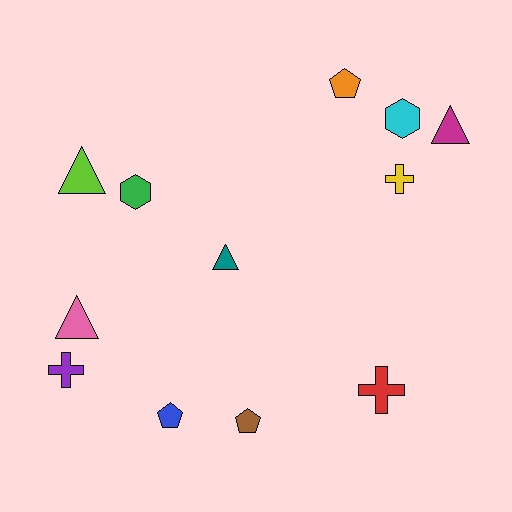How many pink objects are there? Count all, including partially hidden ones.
There is 1 pink object.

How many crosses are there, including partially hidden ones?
There are 3 crosses.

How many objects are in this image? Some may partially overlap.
There are 12 objects.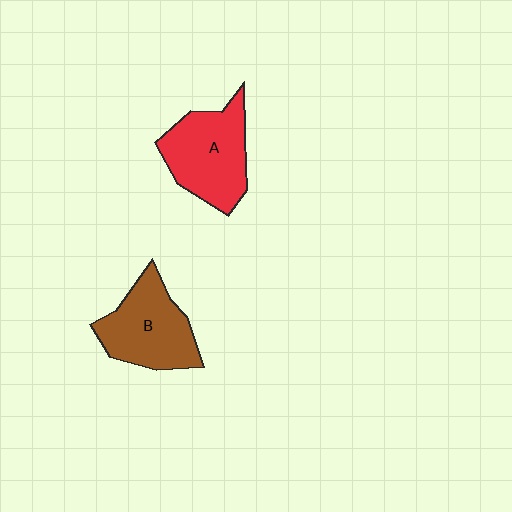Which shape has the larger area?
Shape A (red).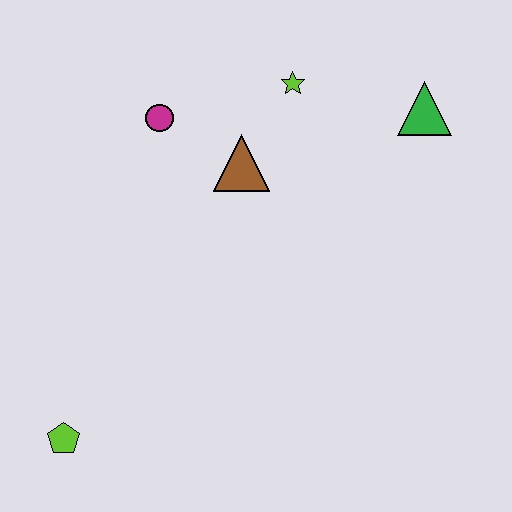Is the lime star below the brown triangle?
No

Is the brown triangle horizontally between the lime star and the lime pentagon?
Yes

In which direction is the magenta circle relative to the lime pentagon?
The magenta circle is above the lime pentagon.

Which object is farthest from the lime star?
The lime pentagon is farthest from the lime star.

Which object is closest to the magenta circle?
The brown triangle is closest to the magenta circle.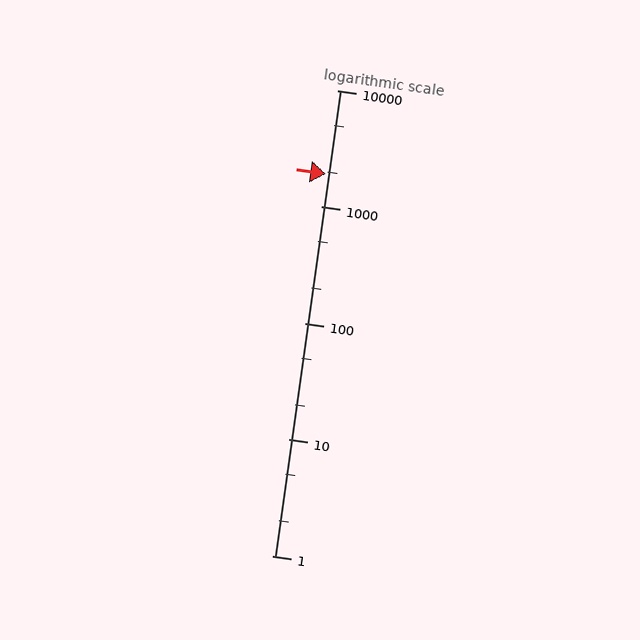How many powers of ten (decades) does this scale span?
The scale spans 4 decades, from 1 to 10000.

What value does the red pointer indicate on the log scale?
The pointer indicates approximately 1900.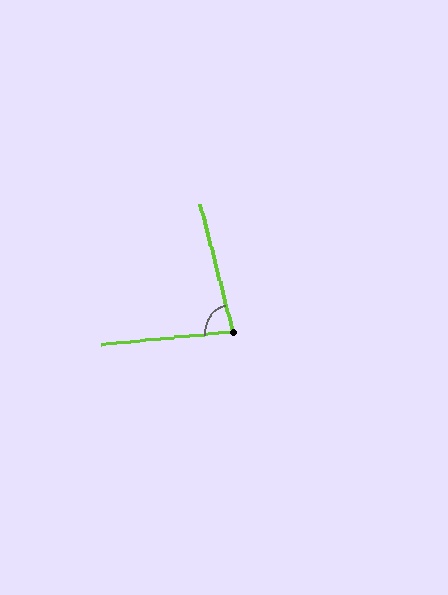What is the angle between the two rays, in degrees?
Approximately 81 degrees.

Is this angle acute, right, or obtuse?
It is acute.